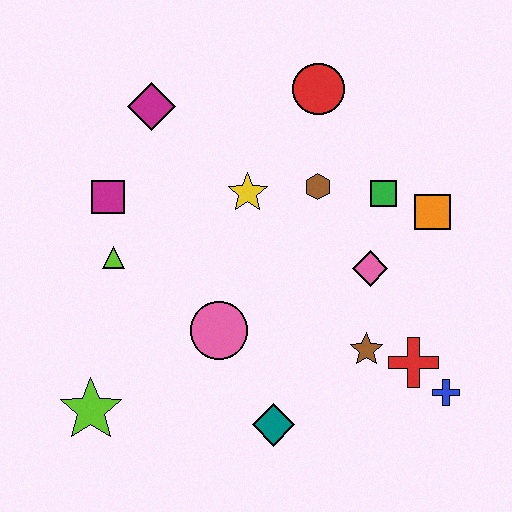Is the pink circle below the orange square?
Yes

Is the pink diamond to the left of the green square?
Yes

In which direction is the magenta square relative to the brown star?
The magenta square is to the left of the brown star.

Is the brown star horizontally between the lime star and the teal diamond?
No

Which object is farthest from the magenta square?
The blue cross is farthest from the magenta square.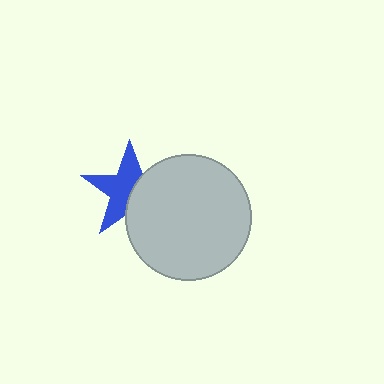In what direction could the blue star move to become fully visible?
The blue star could move left. That would shift it out from behind the light gray circle entirely.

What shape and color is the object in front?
The object in front is a light gray circle.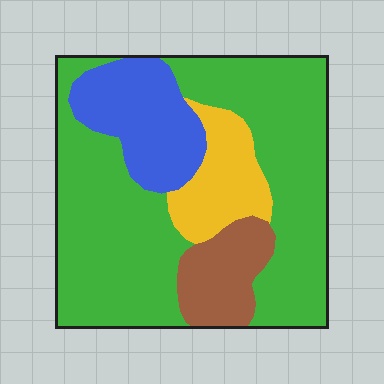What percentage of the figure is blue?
Blue takes up less than a sixth of the figure.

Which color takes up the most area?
Green, at roughly 60%.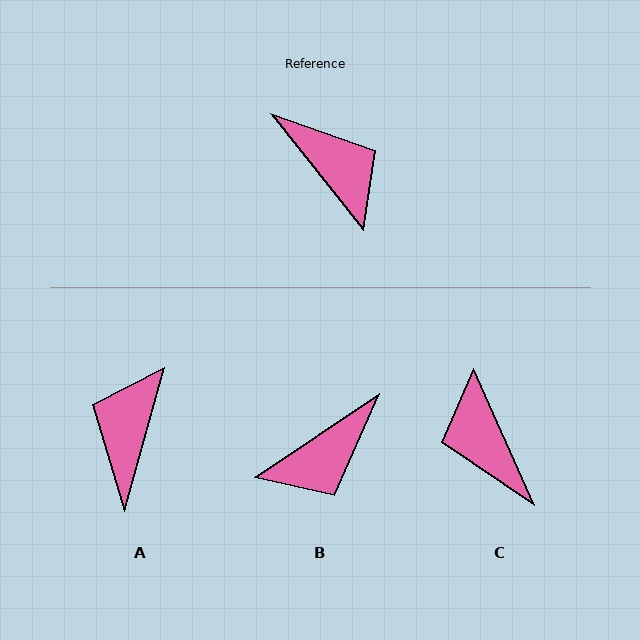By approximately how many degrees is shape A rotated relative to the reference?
Approximately 126 degrees counter-clockwise.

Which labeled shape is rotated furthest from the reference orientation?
C, about 165 degrees away.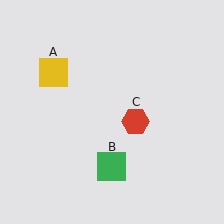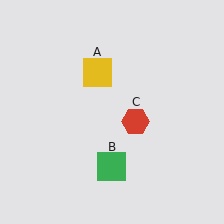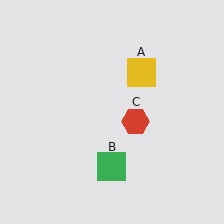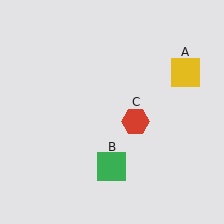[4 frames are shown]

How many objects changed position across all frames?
1 object changed position: yellow square (object A).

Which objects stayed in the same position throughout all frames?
Green square (object B) and red hexagon (object C) remained stationary.